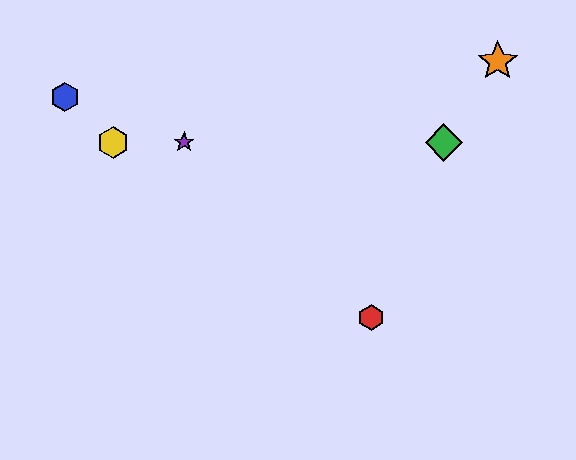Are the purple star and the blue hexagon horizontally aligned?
No, the purple star is at y≈142 and the blue hexagon is at y≈97.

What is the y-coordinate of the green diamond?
The green diamond is at y≈142.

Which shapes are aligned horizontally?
The green diamond, the yellow hexagon, the purple star are aligned horizontally.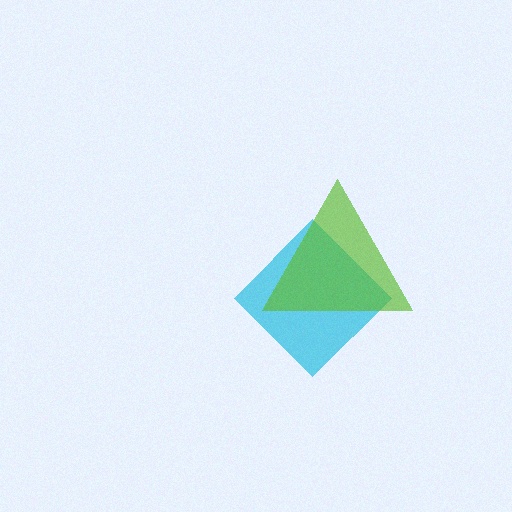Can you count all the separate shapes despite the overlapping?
Yes, there are 2 separate shapes.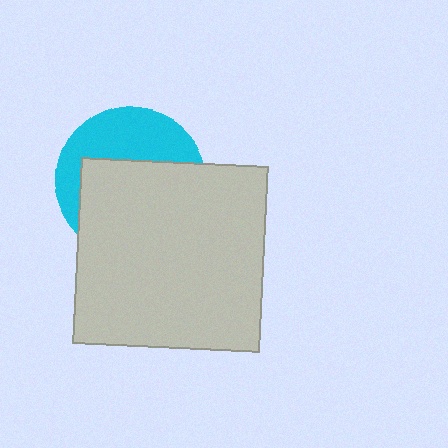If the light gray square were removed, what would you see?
You would see the complete cyan circle.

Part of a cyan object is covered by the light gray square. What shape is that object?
It is a circle.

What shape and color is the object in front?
The object in front is a light gray square.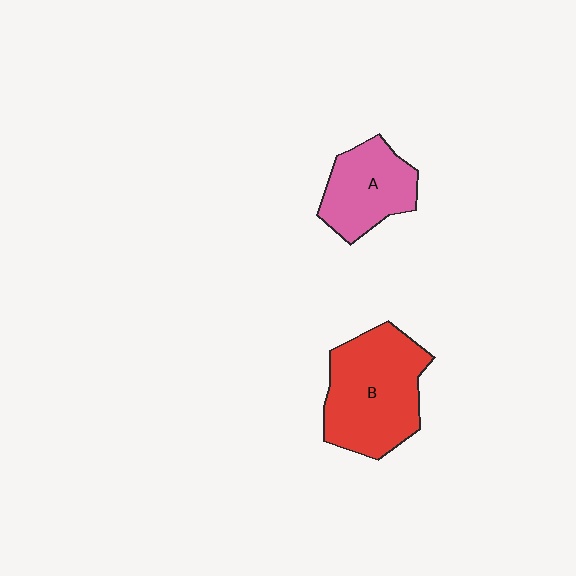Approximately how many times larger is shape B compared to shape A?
Approximately 1.6 times.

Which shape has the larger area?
Shape B (red).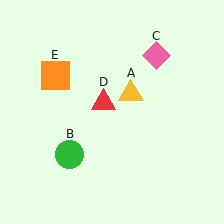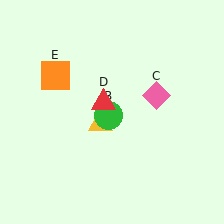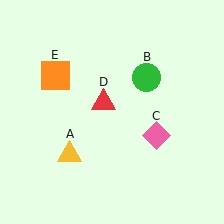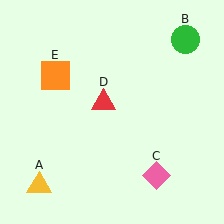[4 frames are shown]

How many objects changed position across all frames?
3 objects changed position: yellow triangle (object A), green circle (object B), pink diamond (object C).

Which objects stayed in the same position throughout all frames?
Red triangle (object D) and orange square (object E) remained stationary.